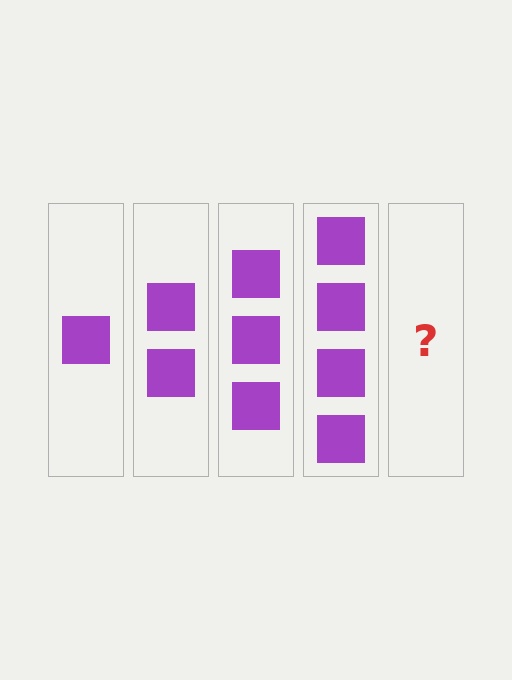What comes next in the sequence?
The next element should be 5 squares.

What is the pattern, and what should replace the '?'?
The pattern is that each step adds one more square. The '?' should be 5 squares.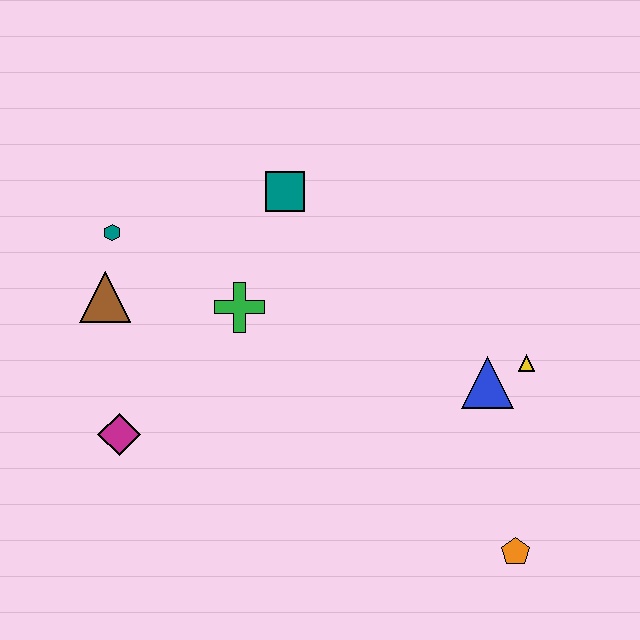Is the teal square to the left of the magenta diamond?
No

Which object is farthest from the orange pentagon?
The teal hexagon is farthest from the orange pentagon.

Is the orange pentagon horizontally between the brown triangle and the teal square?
No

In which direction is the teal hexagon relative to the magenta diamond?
The teal hexagon is above the magenta diamond.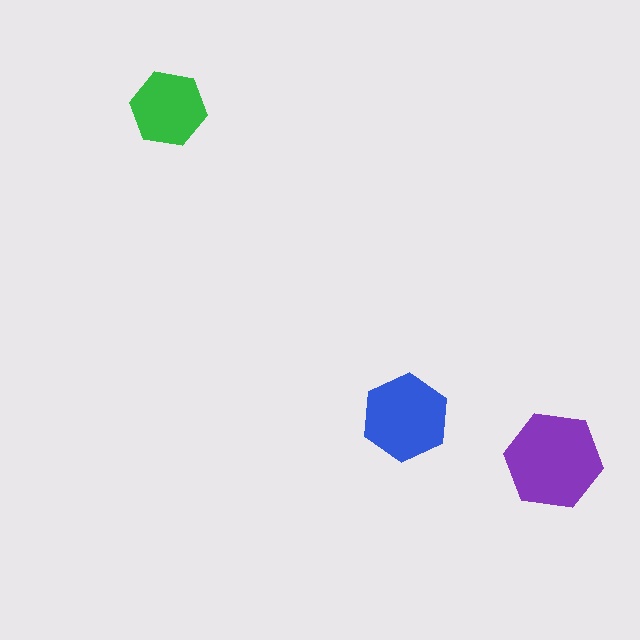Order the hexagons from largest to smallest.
the purple one, the blue one, the green one.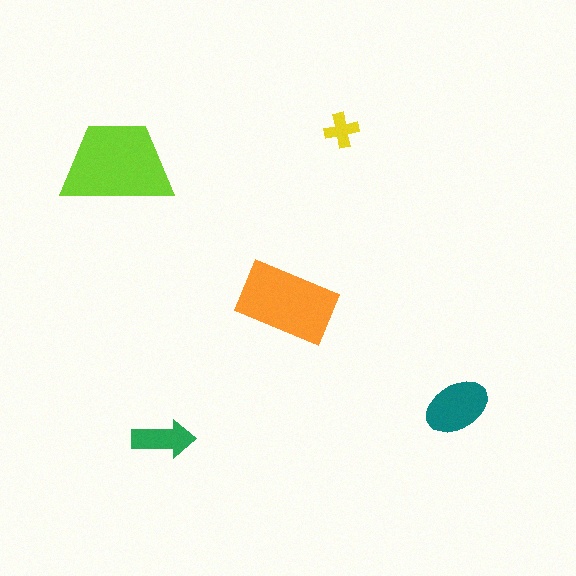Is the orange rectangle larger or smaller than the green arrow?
Larger.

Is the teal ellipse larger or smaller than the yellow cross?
Larger.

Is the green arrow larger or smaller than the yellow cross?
Larger.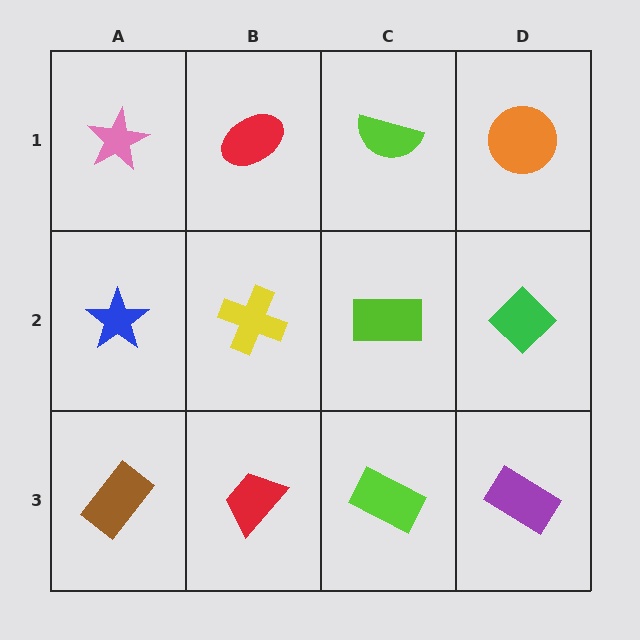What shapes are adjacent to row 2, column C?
A lime semicircle (row 1, column C), a lime rectangle (row 3, column C), a yellow cross (row 2, column B), a green diamond (row 2, column D).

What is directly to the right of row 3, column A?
A red trapezoid.